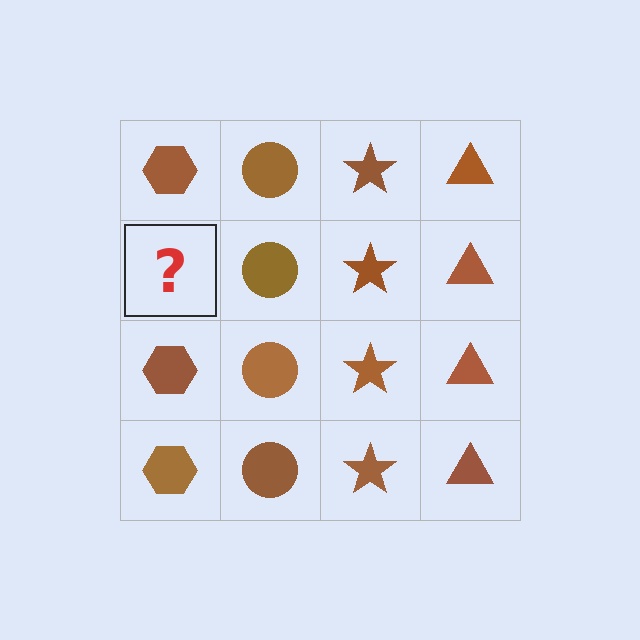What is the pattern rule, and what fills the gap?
The rule is that each column has a consistent shape. The gap should be filled with a brown hexagon.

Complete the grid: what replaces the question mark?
The question mark should be replaced with a brown hexagon.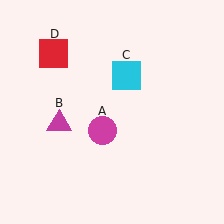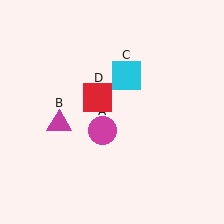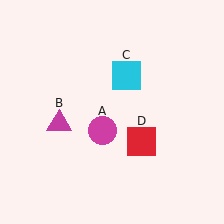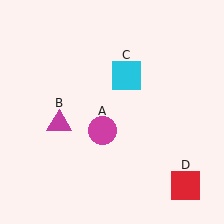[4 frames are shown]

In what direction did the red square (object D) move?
The red square (object D) moved down and to the right.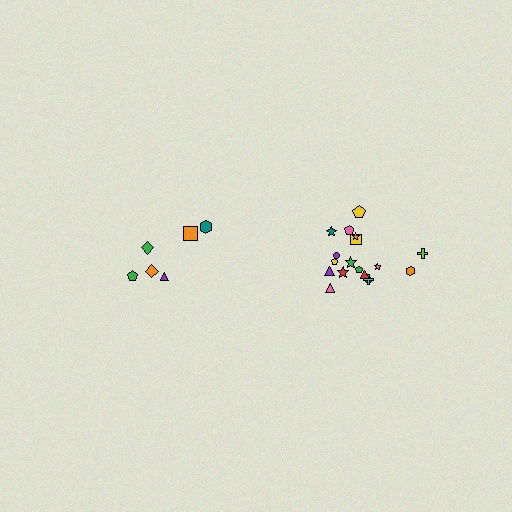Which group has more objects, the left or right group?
The right group.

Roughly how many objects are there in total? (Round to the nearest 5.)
Roughly 25 objects in total.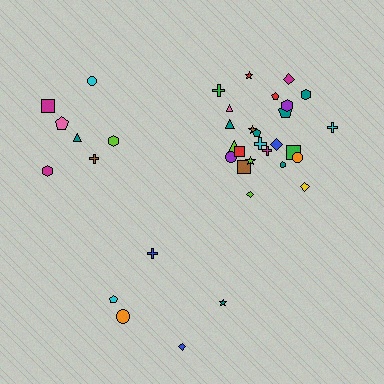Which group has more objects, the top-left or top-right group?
The top-right group.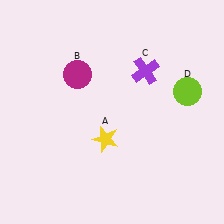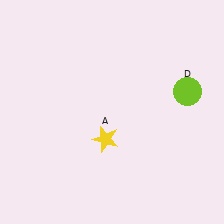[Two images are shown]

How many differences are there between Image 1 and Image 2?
There are 2 differences between the two images.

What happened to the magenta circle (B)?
The magenta circle (B) was removed in Image 2. It was in the top-left area of Image 1.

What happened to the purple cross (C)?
The purple cross (C) was removed in Image 2. It was in the top-right area of Image 1.